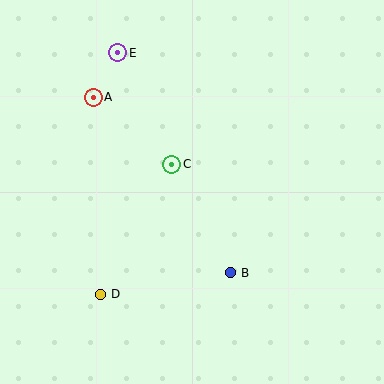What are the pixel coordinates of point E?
Point E is at (118, 53).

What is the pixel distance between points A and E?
The distance between A and E is 51 pixels.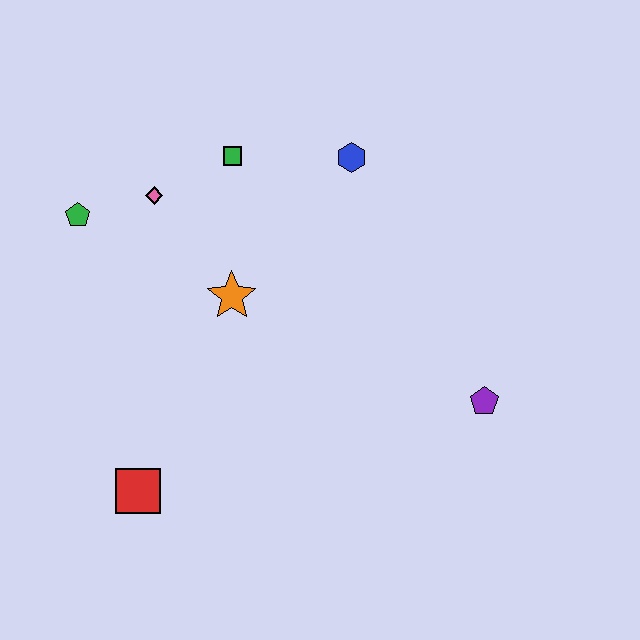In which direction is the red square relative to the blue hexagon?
The red square is below the blue hexagon.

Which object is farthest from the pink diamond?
The purple pentagon is farthest from the pink diamond.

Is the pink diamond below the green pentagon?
No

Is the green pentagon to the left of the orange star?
Yes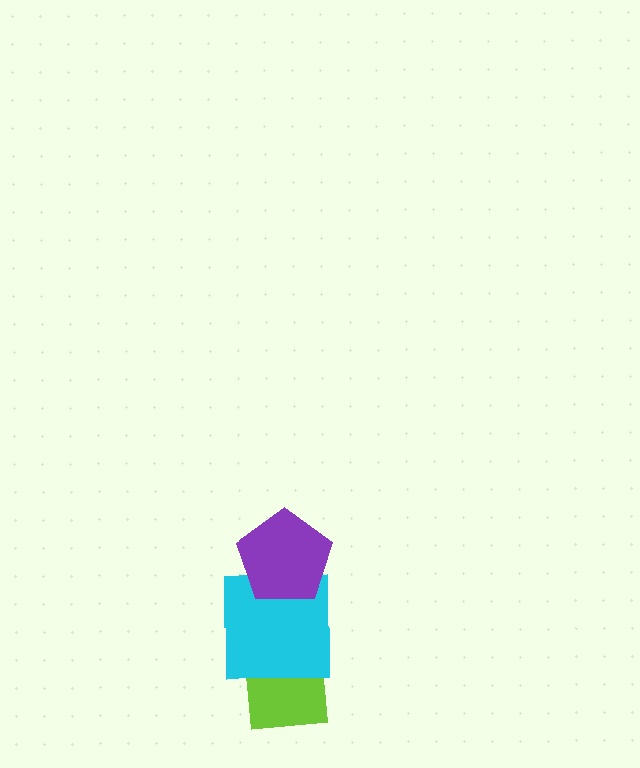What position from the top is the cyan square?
The cyan square is 2nd from the top.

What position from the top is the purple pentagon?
The purple pentagon is 1st from the top.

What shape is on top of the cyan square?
The purple pentagon is on top of the cyan square.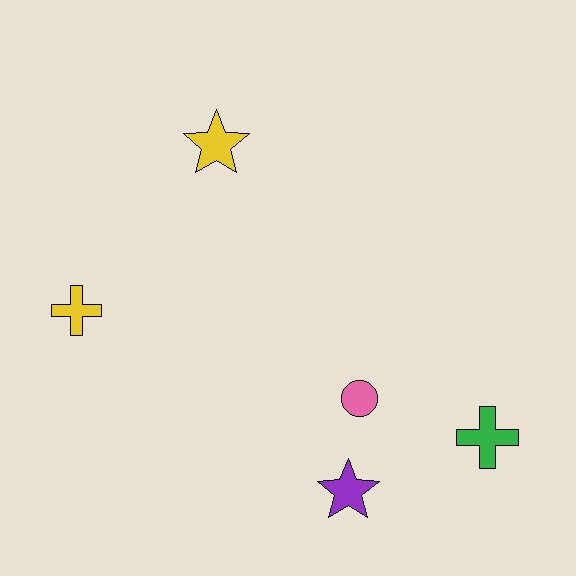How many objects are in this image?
There are 5 objects.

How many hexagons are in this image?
There are no hexagons.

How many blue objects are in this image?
There are no blue objects.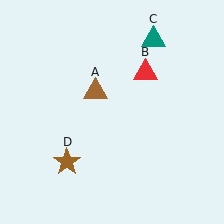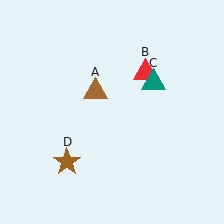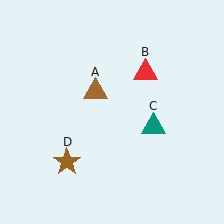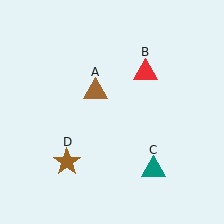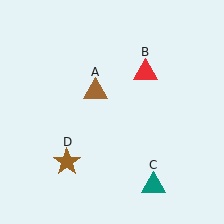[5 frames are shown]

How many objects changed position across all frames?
1 object changed position: teal triangle (object C).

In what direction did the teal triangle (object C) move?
The teal triangle (object C) moved down.